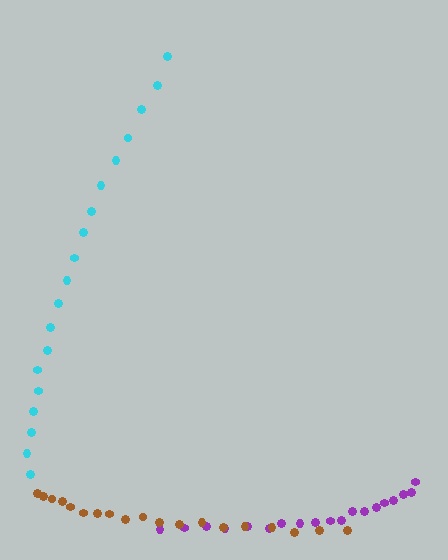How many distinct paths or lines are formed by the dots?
There are 3 distinct paths.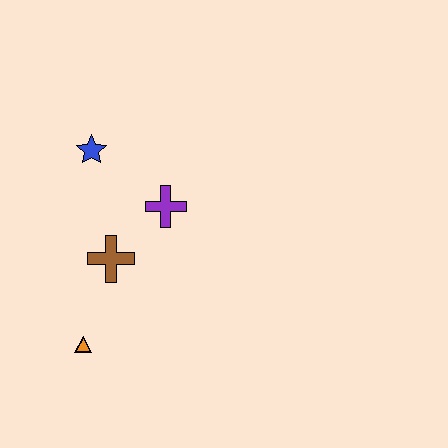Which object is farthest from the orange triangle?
The blue star is farthest from the orange triangle.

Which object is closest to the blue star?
The purple cross is closest to the blue star.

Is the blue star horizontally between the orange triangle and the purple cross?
Yes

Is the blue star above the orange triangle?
Yes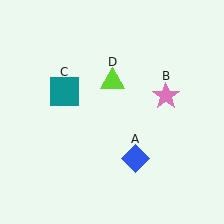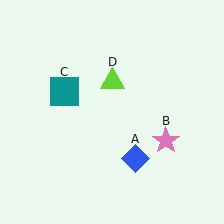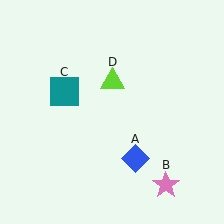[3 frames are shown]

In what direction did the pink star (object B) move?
The pink star (object B) moved down.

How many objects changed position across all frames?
1 object changed position: pink star (object B).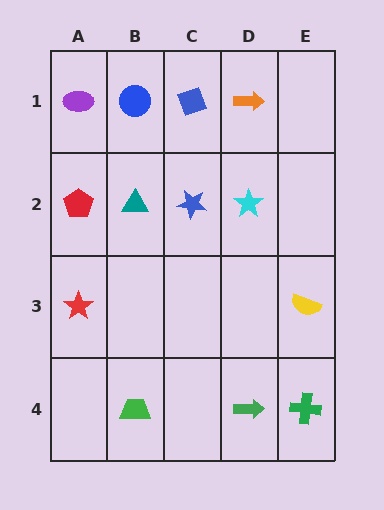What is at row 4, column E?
A green cross.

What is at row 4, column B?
A green trapezoid.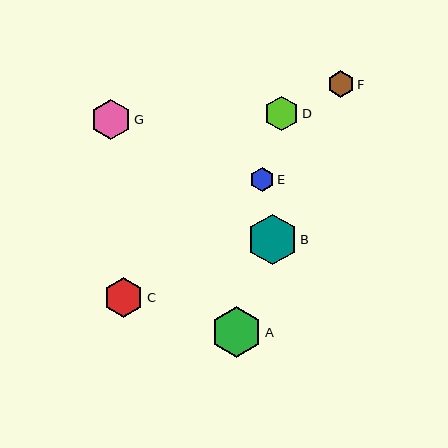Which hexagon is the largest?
Hexagon A is the largest with a size of approximately 51 pixels.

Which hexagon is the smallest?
Hexagon E is the smallest with a size of approximately 24 pixels.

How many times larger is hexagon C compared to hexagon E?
Hexagon C is approximately 1.6 times the size of hexagon E.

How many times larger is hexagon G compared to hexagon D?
Hexagon G is approximately 1.2 times the size of hexagon D.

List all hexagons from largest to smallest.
From largest to smallest: A, B, G, C, D, F, E.